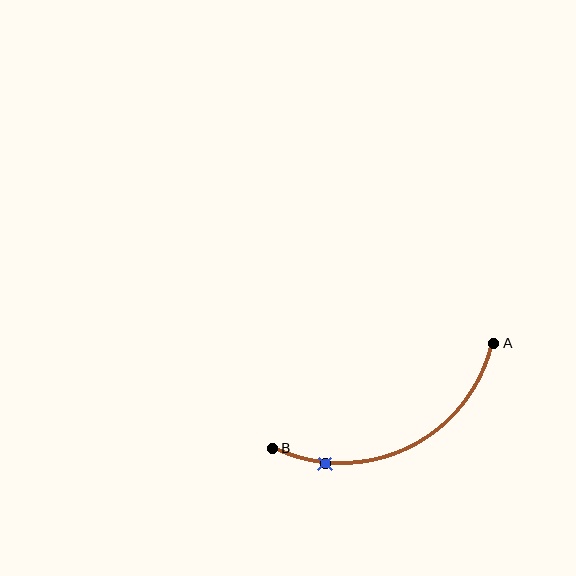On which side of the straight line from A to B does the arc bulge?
The arc bulges below the straight line connecting A and B.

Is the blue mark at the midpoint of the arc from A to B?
No. The blue mark lies on the arc but is closer to endpoint B. The arc midpoint would be at the point on the curve equidistant along the arc from both A and B.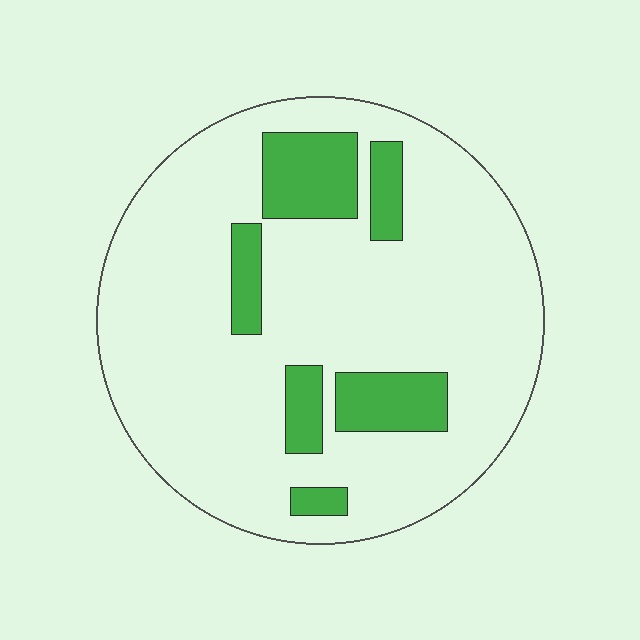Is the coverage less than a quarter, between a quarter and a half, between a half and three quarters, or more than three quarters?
Less than a quarter.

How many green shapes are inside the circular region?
6.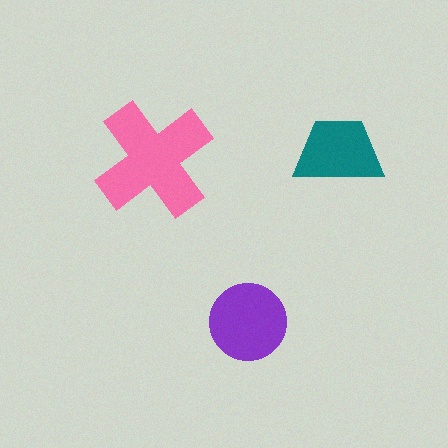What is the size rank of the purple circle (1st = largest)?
2nd.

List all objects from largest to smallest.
The pink cross, the purple circle, the teal trapezoid.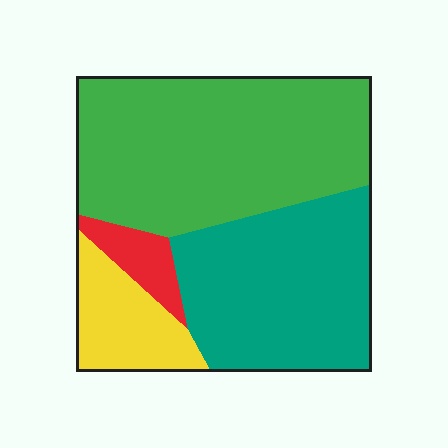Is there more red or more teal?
Teal.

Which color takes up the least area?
Red, at roughly 5%.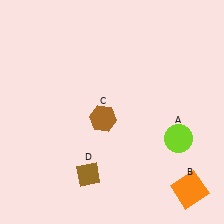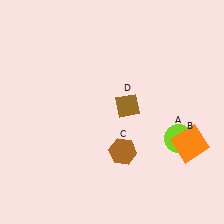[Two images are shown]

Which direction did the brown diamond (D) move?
The brown diamond (D) moved up.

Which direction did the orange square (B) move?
The orange square (B) moved up.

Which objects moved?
The objects that moved are: the orange square (B), the brown hexagon (C), the brown diamond (D).